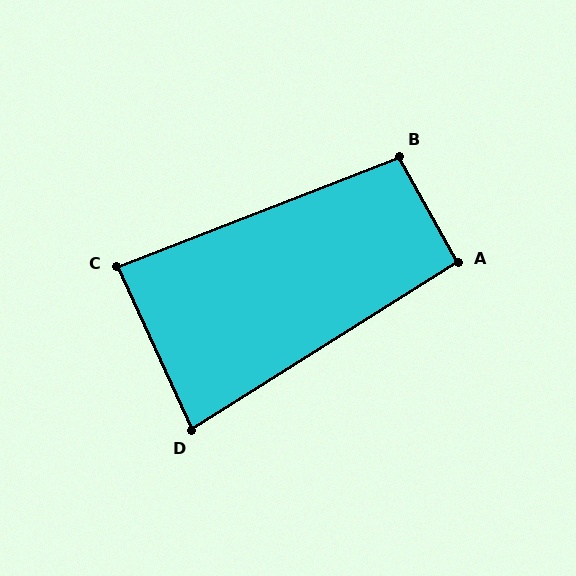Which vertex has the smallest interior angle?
D, at approximately 82 degrees.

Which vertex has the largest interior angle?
B, at approximately 98 degrees.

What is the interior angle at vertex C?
Approximately 87 degrees (approximately right).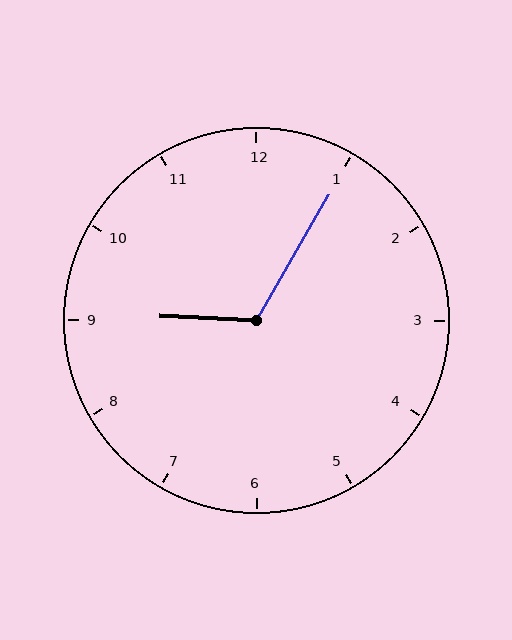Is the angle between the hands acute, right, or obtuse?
It is obtuse.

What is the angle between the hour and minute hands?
Approximately 118 degrees.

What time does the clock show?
9:05.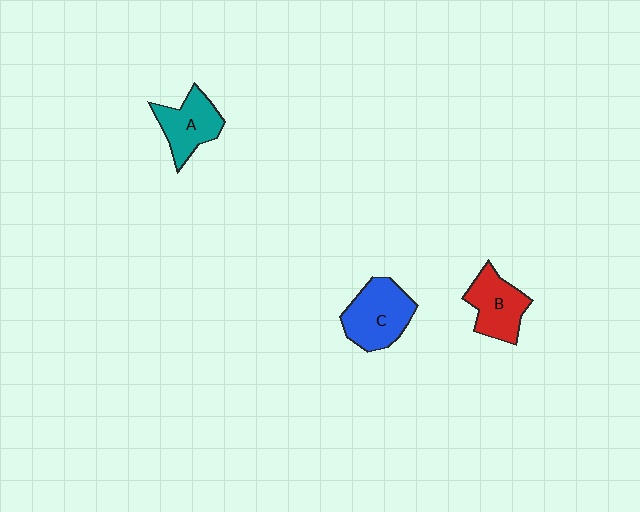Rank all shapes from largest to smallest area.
From largest to smallest: C (blue), B (red), A (teal).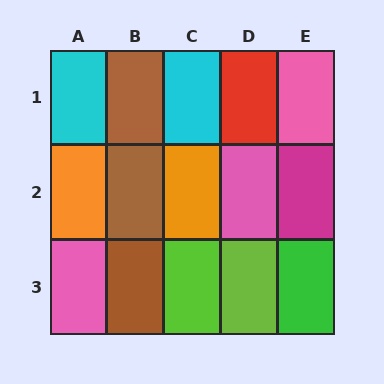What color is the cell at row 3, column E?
Green.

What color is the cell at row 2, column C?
Orange.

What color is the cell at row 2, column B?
Brown.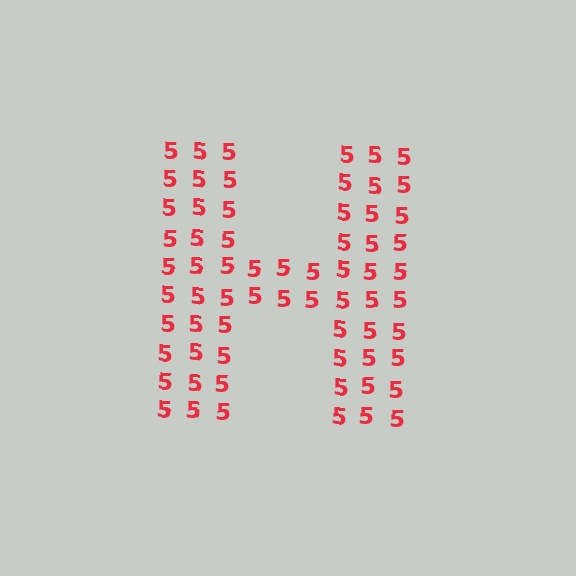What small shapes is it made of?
It is made of small digit 5's.